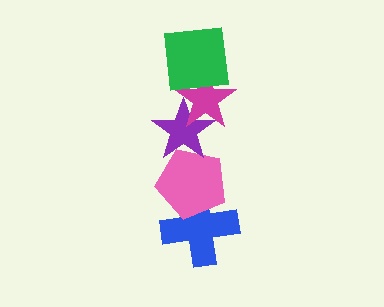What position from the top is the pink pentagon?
The pink pentagon is 4th from the top.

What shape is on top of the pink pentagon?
The purple star is on top of the pink pentagon.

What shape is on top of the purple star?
The magenta star is on top of the purple star.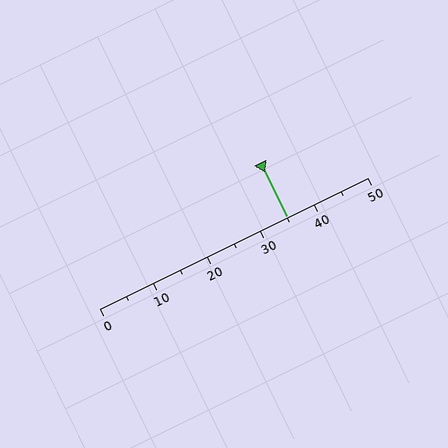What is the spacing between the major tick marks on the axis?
The major ticks are spaced 10 apart.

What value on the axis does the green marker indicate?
The marker indicates approximately 35.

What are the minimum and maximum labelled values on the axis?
The axis runs from 0 to 50.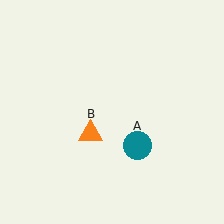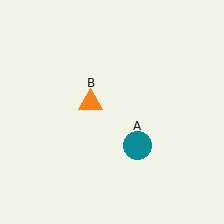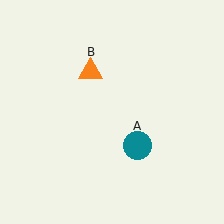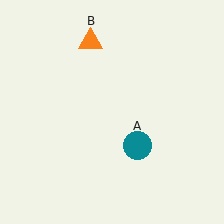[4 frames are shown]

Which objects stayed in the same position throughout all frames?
Teal circle (object A) remained stationary.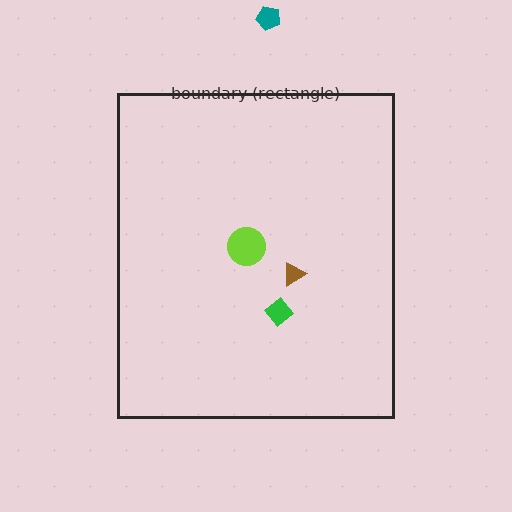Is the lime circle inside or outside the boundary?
Inside.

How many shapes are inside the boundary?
3 inside, 1 outside.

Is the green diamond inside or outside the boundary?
Inside.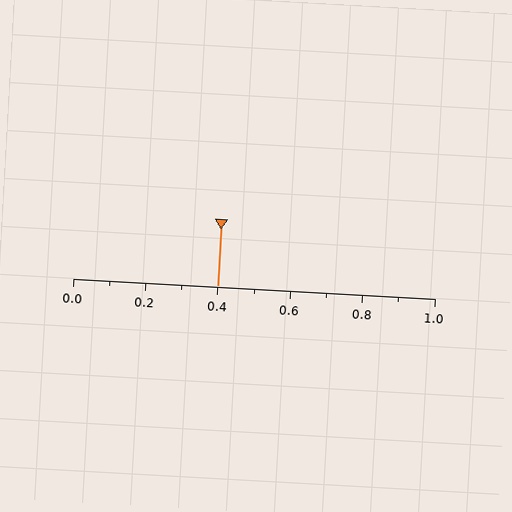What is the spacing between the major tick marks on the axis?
The major ticks are spaced 0.2 apart.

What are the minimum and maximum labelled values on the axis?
The axis runs from 0.0 to 1.0.